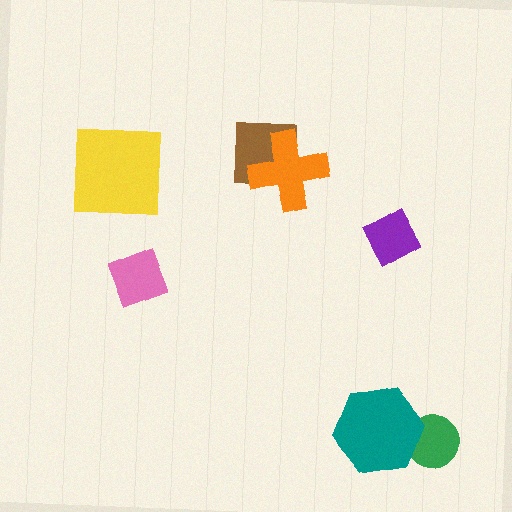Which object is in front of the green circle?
The teal hexagon is in front of the green circle.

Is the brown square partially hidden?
Yes, it is partially covered by another shape.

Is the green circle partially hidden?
Yes, it is partially covered by another shape.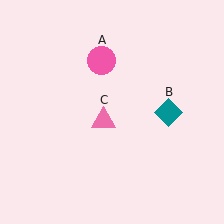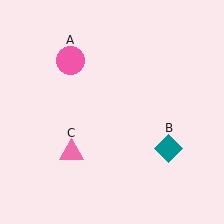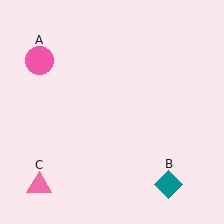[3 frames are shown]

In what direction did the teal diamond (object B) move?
The teal diamond (object B) moved down.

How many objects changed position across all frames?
3 objects changed position: pink circle (object A), teal diamond (object B), pink triangle (object C).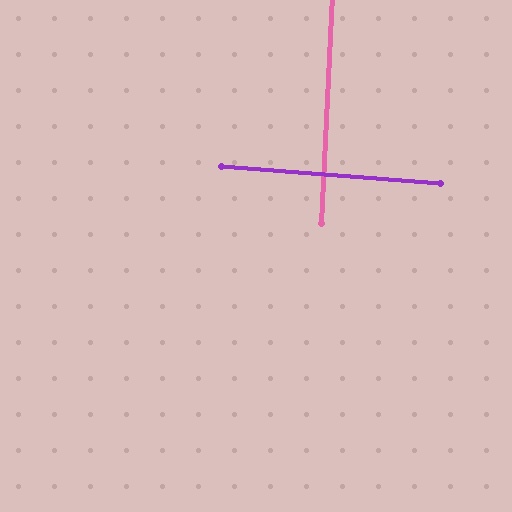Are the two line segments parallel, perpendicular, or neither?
Perpendicular — they meet at approximately 88°.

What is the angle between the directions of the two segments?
Approximately 88 degrees.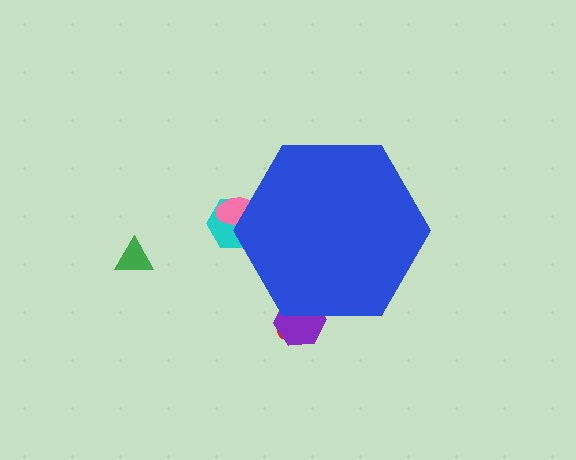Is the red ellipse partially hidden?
Yes, the red ellipse is partially hidden behind the blue hexagon.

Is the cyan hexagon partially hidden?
Yes, the cyan hexagon is partially hidden behind the blue hexagon.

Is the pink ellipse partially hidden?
Yes, the pink ellipse is partially hidden behind the blue hexagon.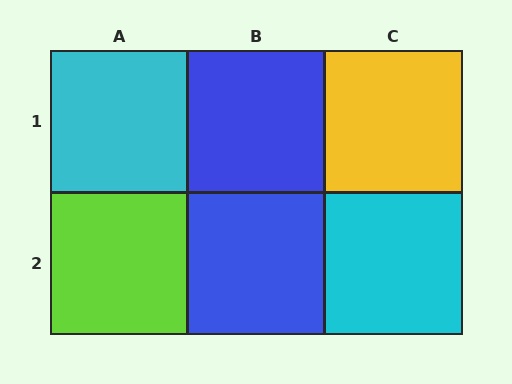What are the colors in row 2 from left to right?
Lime, blue, cyan.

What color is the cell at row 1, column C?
Yellow.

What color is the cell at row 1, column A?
Cyan.